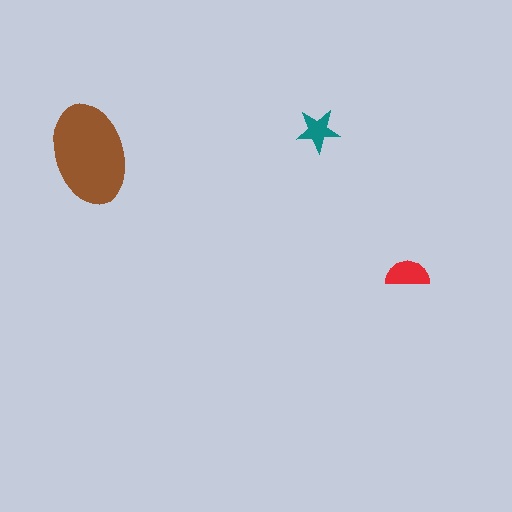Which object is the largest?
The brown ellipse.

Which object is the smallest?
The teal star.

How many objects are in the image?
There are 3 objects in the image.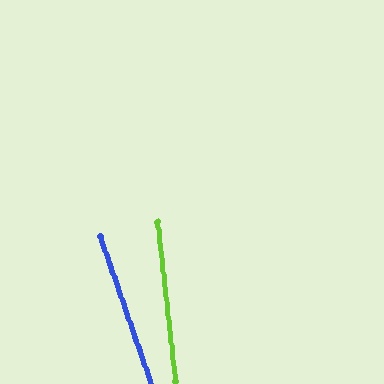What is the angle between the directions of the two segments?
Approximately 13 degrees.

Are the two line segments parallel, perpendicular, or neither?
Neither parallel nor perpendicular — they differ by about 13°.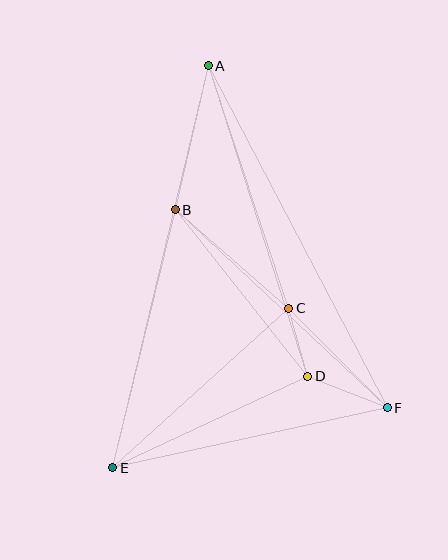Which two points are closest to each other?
Points C and D are closest to each other.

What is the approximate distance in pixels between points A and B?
The distance between A and B is approximately 148 pixels.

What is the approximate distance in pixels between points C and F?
The distance between C and F is approximately 140 pixels.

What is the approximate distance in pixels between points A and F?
The distance between A and F is approximately 386 pixels.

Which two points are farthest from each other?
Points A and E are farthest from each other.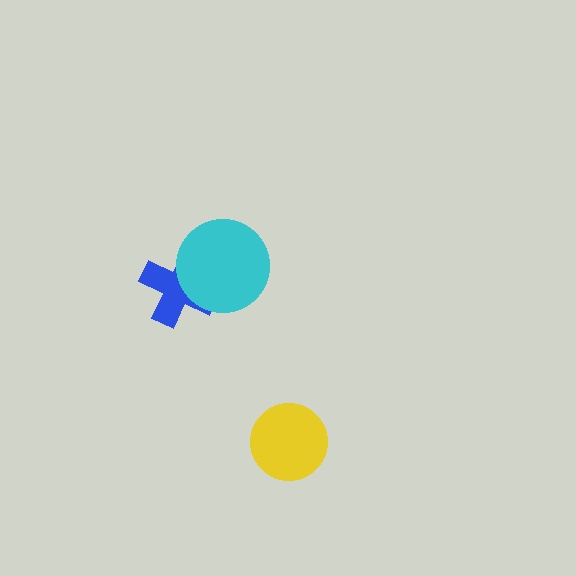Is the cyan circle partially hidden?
No, no other shape covers it.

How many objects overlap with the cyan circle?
1 object overlaps with the cyan circle.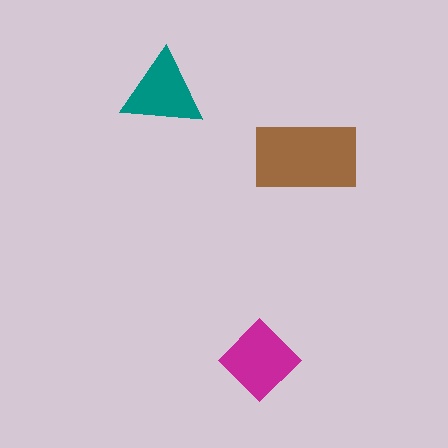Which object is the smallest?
The teal triangle.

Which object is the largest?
The brown rectangle.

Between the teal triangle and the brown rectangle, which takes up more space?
The brown rectangle.